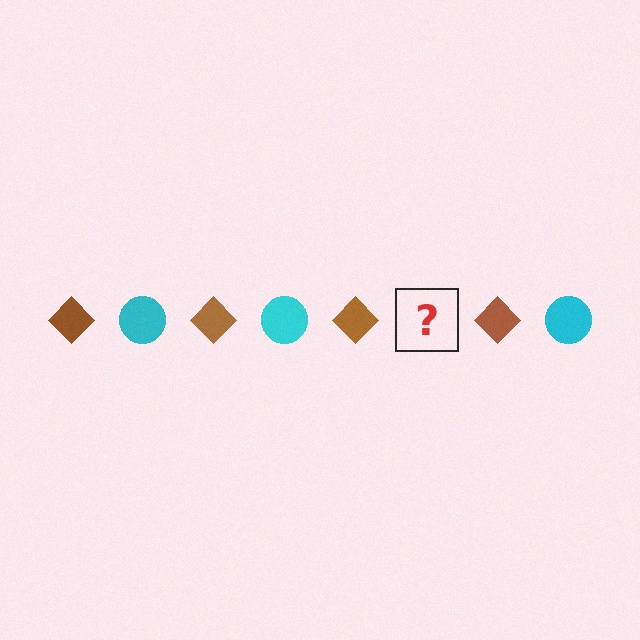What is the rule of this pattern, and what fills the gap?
The rule is that the pattern alternates between brown diamond and cyan circle. The gap should be filled with a cyan circle.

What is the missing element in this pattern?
The missing element is a cyan circle.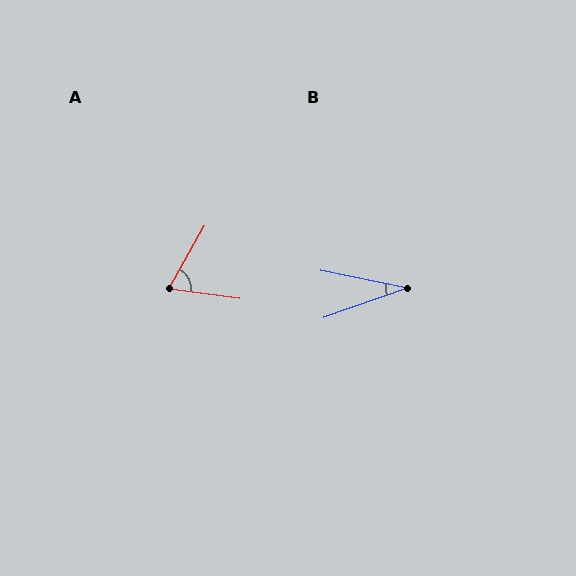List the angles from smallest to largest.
B (31°), A (68°).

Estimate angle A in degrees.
Approximately 68 degrees.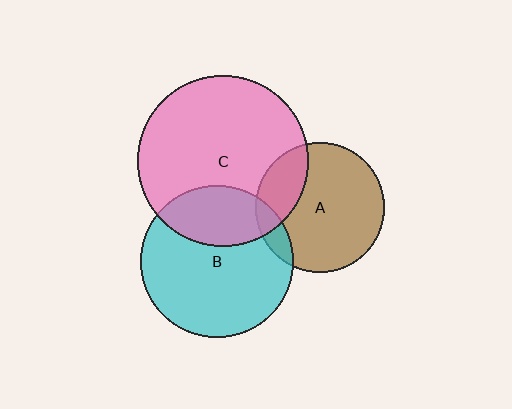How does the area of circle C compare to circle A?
Approximately 1.7 times.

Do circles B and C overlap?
Yes.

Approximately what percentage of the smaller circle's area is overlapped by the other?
Approximately 30%.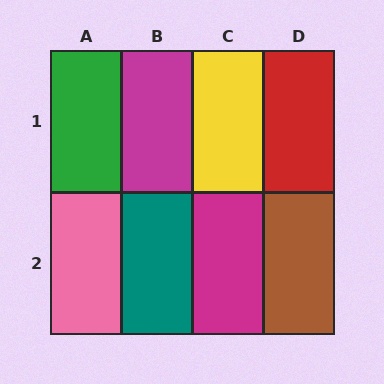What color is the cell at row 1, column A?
Green.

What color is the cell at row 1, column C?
Yellow.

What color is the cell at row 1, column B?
Magenta.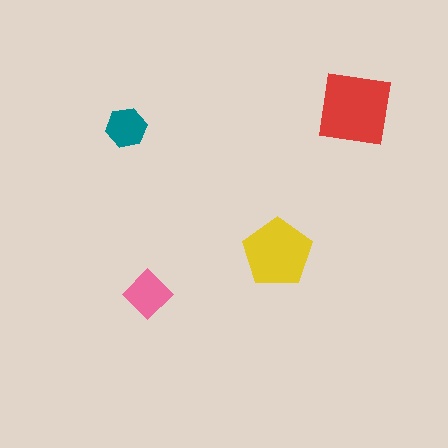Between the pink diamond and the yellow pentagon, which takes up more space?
The yellow pentagon.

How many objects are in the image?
There are 4 objects in the image.